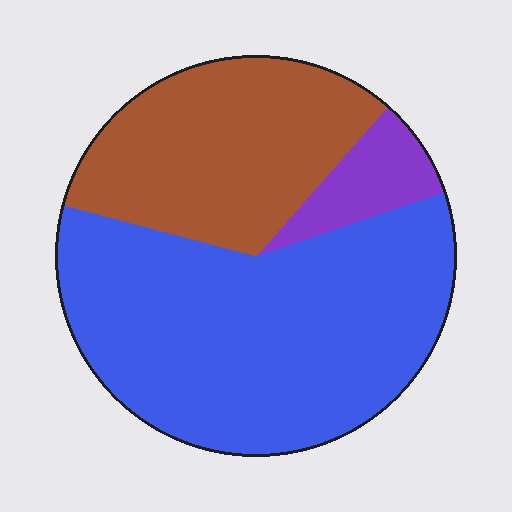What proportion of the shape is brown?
Brown covers 33% of the shape.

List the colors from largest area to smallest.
From largest to smallest: blue, brown, purple.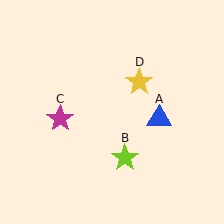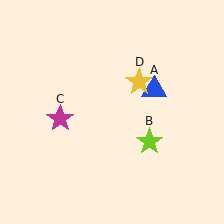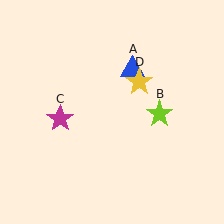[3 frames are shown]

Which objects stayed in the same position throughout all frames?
Magenta star (object C) and yellow star (object D) remained stationary.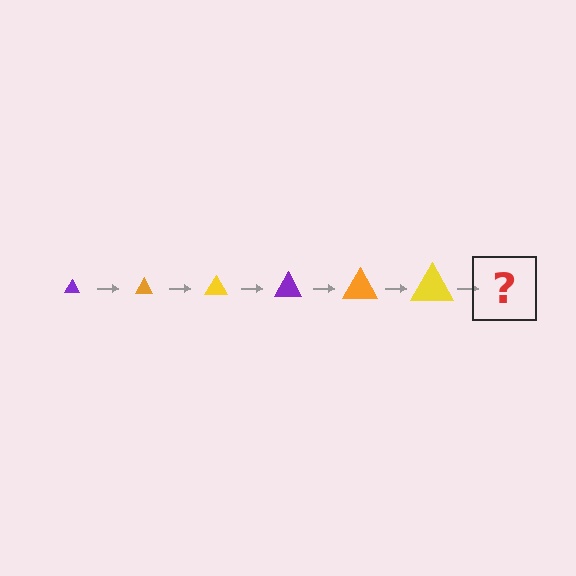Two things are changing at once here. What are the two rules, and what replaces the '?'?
The two rules are that the triangle grows larger each step and the color cycles through purple, orange, and yellow. The '?' should be a purple triangle, larger than the previous one.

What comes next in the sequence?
The next element should be a purple triangle, larger than the previous one.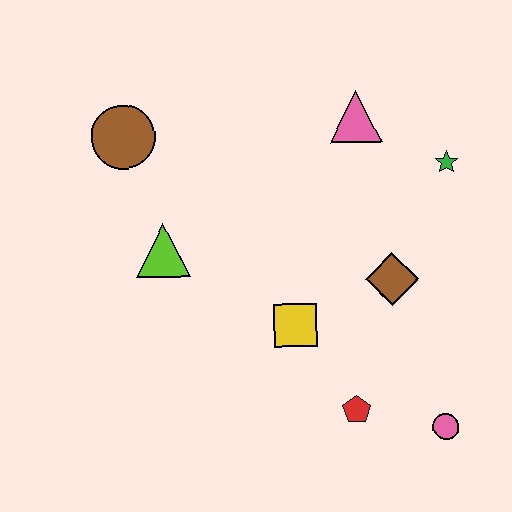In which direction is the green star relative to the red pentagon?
The green star is above the red pentagon.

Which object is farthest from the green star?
The brown circle is farthest from the green star.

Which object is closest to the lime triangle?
The brown circle is closest to the lime triangle.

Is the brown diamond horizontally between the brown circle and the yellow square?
No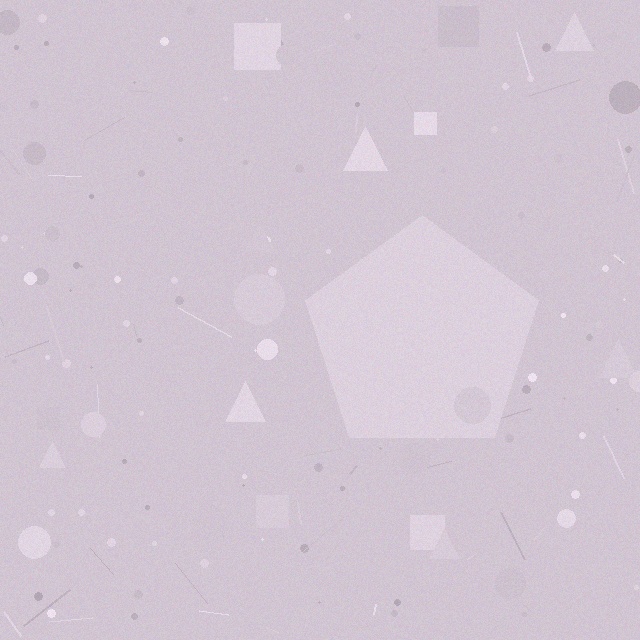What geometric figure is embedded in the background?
A pentagon is embedded in the background.